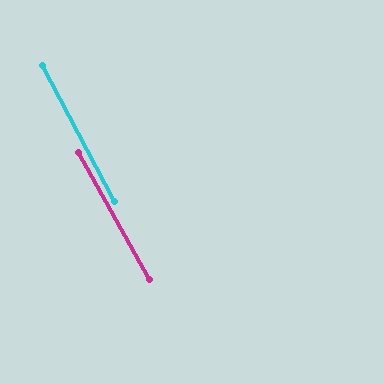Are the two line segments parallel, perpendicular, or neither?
Parallel — their directions differ by only 1.2°.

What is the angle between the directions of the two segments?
Approximately 1 degree.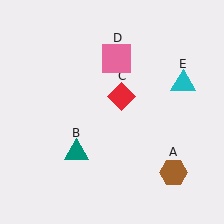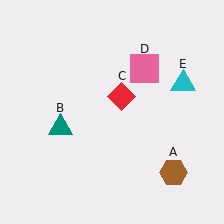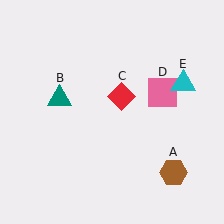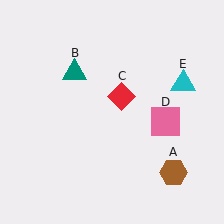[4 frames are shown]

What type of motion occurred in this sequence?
The teal triangle (object B), pink square (object D) rotated clockwise around the center of the scene.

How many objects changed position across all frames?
2 objects changed position: teal triangle (object B), pink square (object D).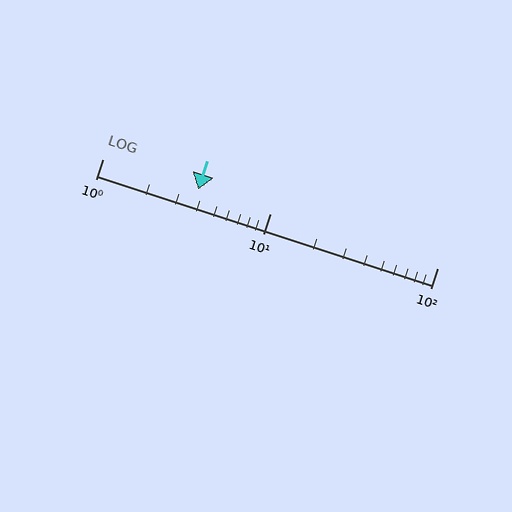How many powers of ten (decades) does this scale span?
The scale spans 2 decades, from 1 to 100.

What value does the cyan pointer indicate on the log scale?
The pointer indicates approximately 3.7.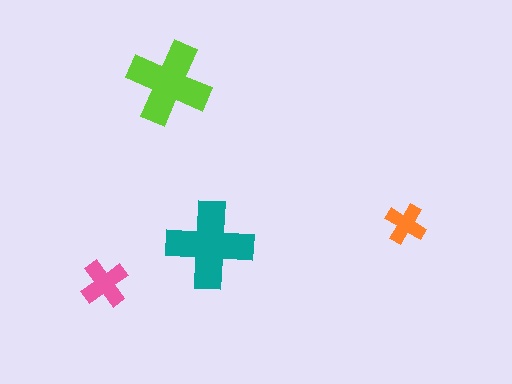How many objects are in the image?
There are 4 objects in the image.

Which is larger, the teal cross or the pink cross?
The teal one.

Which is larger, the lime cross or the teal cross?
The teal one.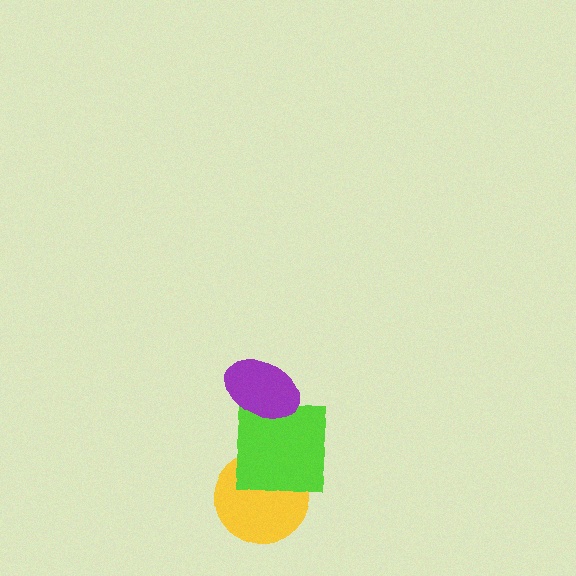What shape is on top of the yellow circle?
The lime square is on top of the yellow circle.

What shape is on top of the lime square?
The purple ellipse is on top of the lime square.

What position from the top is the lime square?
The lime square is 2nd from the top.